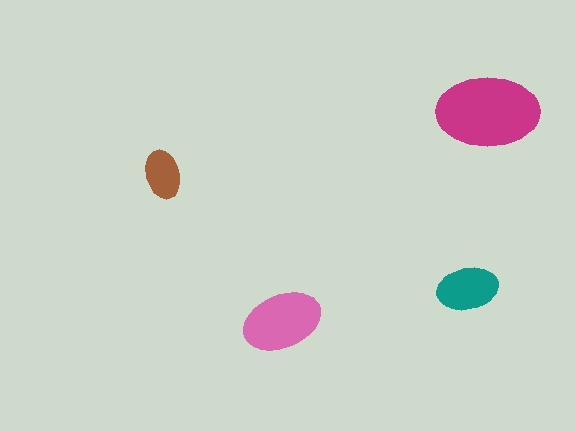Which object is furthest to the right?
The magenta ellipse is rightmost.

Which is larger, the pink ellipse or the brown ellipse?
The pink one.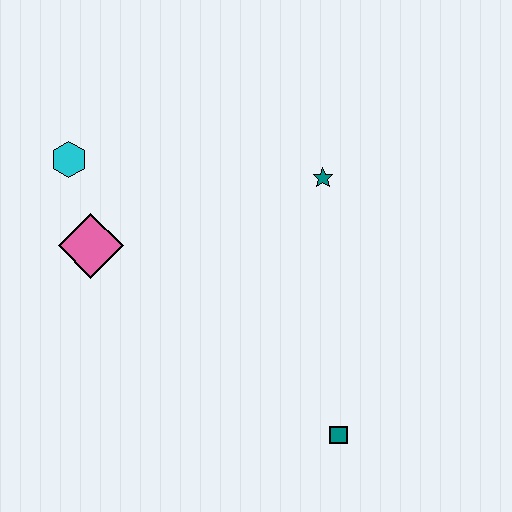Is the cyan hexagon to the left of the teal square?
Yes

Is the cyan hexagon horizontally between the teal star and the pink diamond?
No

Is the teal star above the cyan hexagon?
No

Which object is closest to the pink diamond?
The cyan hexagon is closest to the pink diamond.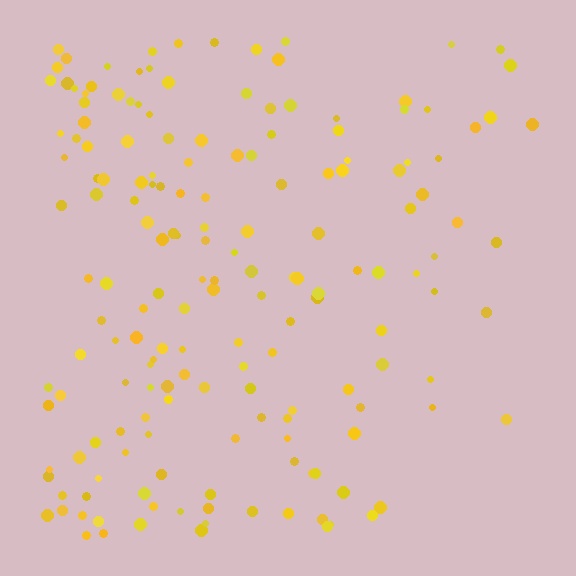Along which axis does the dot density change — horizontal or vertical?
Horizontal.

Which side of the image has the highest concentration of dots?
The left.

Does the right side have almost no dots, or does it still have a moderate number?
Still a moderate number, just noticeably fewer than the left.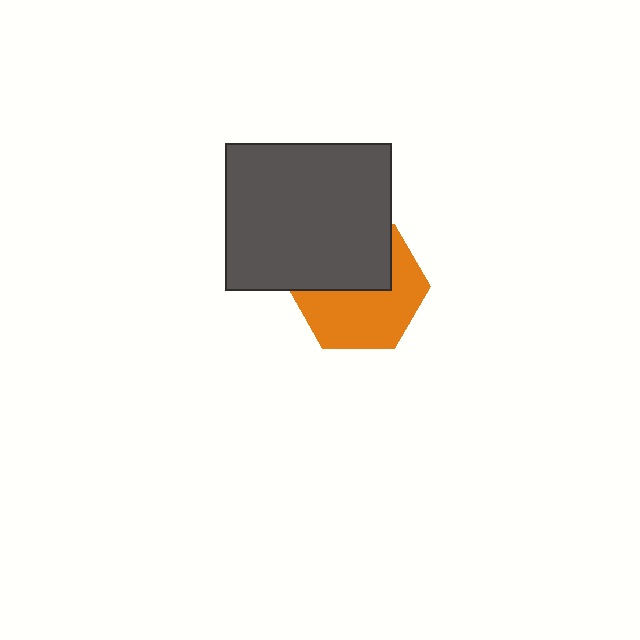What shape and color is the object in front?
The object in front is a dark gray rectangle.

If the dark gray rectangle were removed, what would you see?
You would see the complete orange hexagon.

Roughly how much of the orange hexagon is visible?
About half of it is visible (roughly 56%).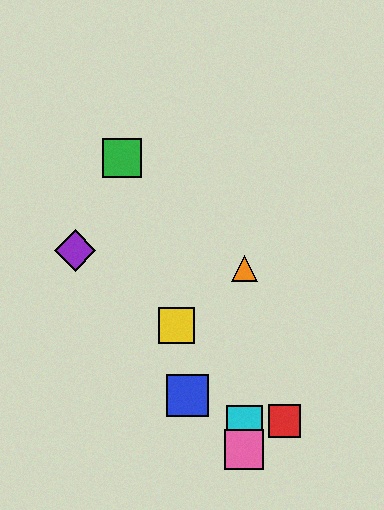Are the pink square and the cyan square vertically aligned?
Yes, both are at x≈244.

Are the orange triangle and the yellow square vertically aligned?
No, the orange triangle is at x≈244 and the yellow square is at x≈176.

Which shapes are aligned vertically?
The orange triangle, the cyan square, the pink square are aligned vertically.